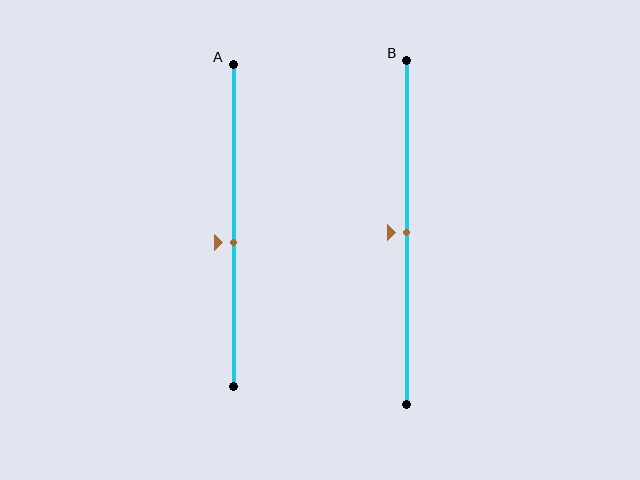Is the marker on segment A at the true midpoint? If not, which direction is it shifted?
No, the marker on segment A is shifted downward by about 5% of the segment length.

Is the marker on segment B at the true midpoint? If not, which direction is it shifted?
Yes, the marker on segment B is at the true midpoint.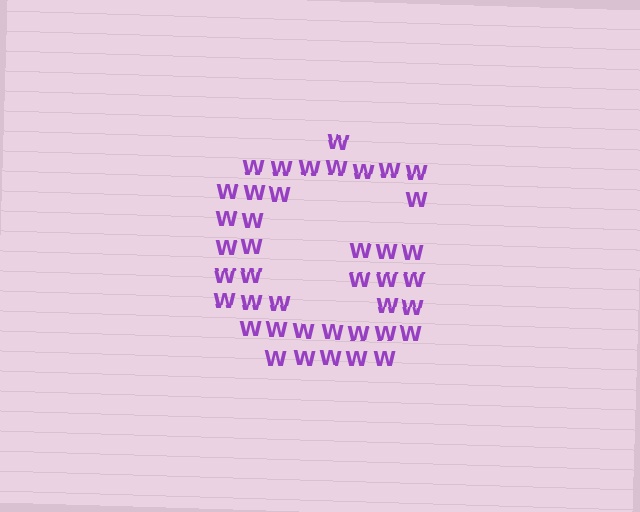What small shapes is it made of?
It is made of small letter W's.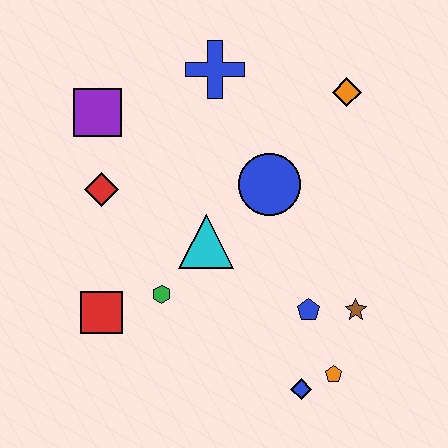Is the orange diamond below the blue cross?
Yes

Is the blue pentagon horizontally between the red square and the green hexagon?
No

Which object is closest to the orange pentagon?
The blue diamond is closest to the orange pentagon.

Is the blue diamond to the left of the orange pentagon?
Yes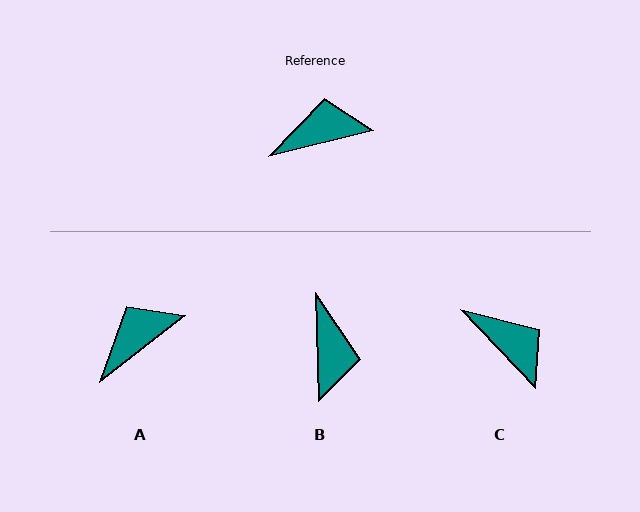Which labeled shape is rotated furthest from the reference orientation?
B, about 102 degrees away.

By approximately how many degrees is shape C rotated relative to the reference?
Approximately 61 degrees clockwise.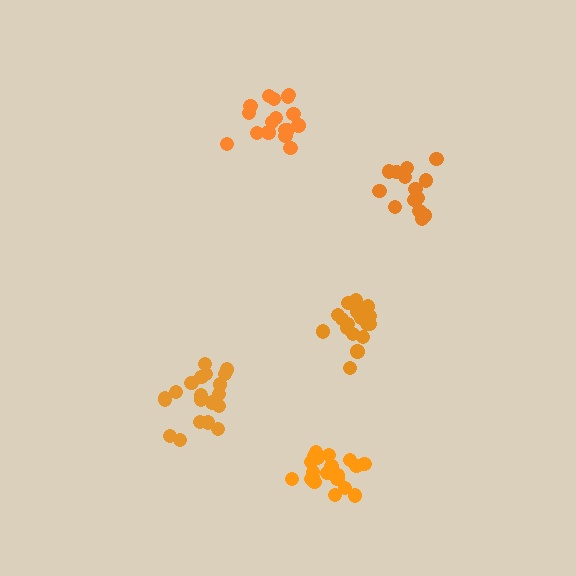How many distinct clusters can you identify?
There are 5 distinct clusters.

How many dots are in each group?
Group 1: 20 dots, Group 2: 20 dots, Group 3: 17 dots, Group 4: 14 dots, Group 5: 19 dots (90 total).